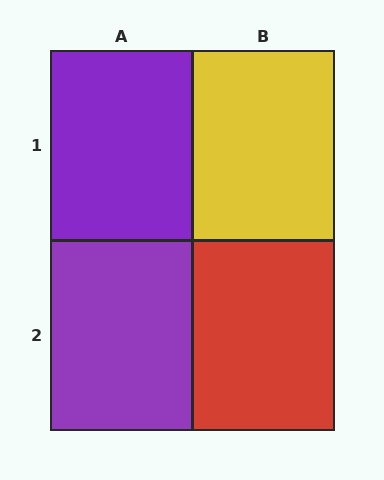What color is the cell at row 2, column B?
Red.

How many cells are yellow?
1 cell is yellow.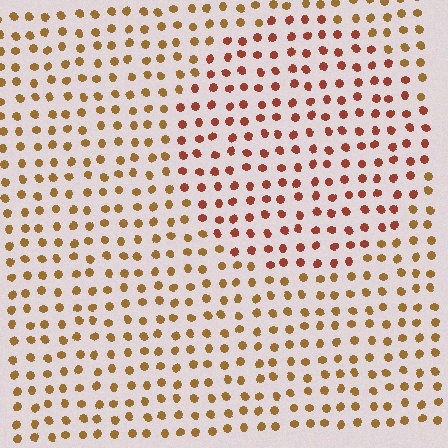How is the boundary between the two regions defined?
The boundary is defined purely by a slight shift in hue (about 29 degrees). Spacing, size, and orientation are identical on both sides.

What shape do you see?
I see a circle.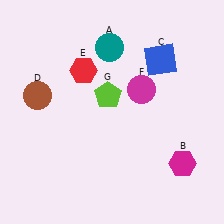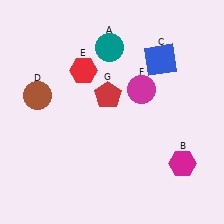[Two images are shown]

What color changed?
The pentagon (G) changed from lime in Image 1 to red in Image 2.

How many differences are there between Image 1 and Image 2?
There is 1 difference between the two images.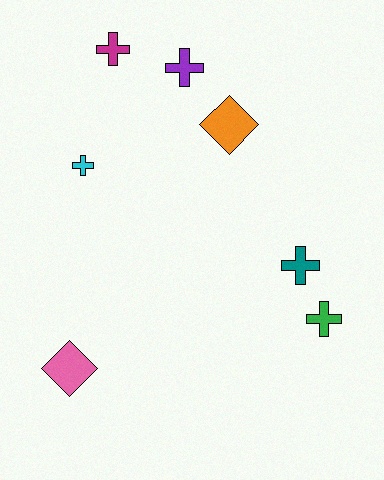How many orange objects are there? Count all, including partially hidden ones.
There is 1 orange object.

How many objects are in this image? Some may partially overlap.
There are 7 objects.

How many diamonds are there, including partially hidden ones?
There are 2 diamonds.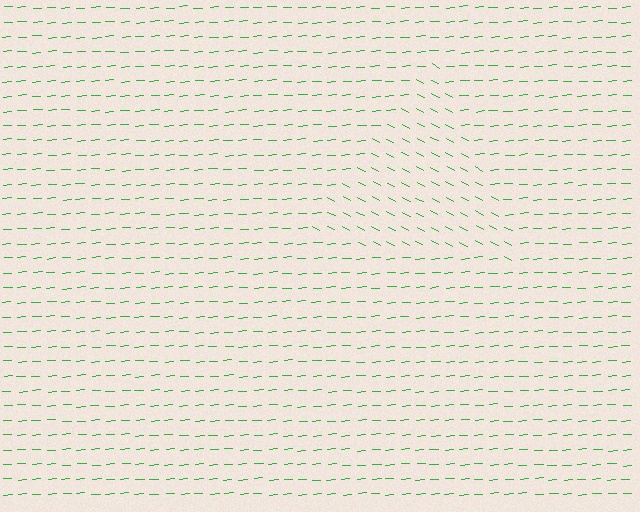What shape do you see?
I see a triangle.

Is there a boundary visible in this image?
Yes, there is a texture boundary formed by a change in line orientation.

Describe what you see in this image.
The image is filled with small green line segments. A triangle region in the image has lines oriented differently from the surrounding lines, creating a visible texture boundary.